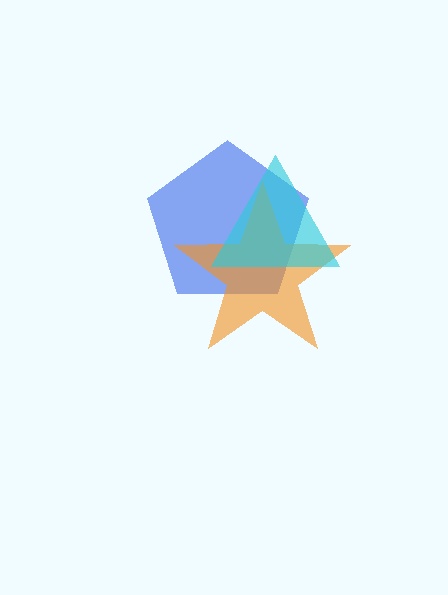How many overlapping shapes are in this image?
There are 3 overlapping shapes in the image.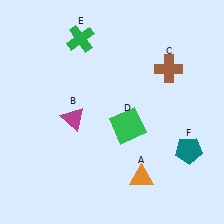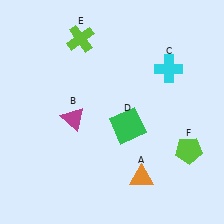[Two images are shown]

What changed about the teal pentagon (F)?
In Image 1, F is teal. In Image 2, it changed to lime.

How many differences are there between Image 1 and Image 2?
There are 3 differences between the two images.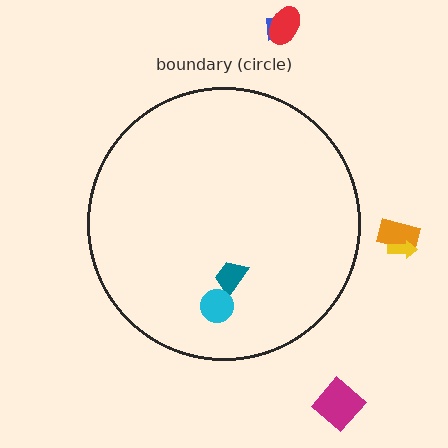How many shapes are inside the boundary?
2 inside, 5 outside.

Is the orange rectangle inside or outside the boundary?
Outside.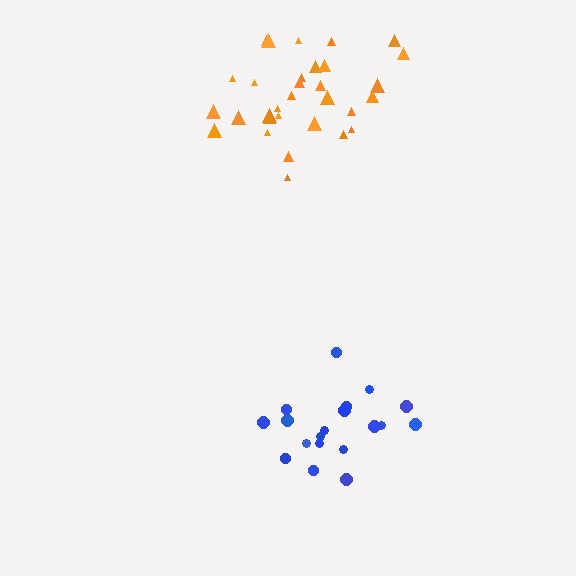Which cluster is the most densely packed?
Orange.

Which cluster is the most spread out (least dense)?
Blue.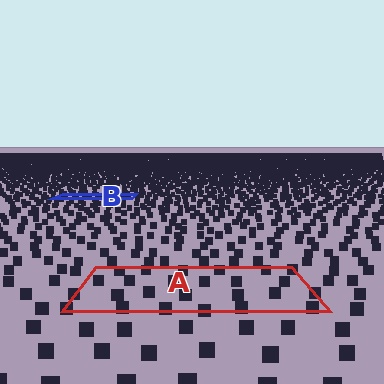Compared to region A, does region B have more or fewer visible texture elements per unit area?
Region B has more texture elements per unit area — they are packed more densely because it is farther away.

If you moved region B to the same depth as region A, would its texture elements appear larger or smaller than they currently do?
They would appear larger. At a closer depth, the same texture elements are projected at a bigger on-screen size.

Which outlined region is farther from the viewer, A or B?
Region B is farther from the viewer — the texture elements inside it appear smaller and more densely packed.